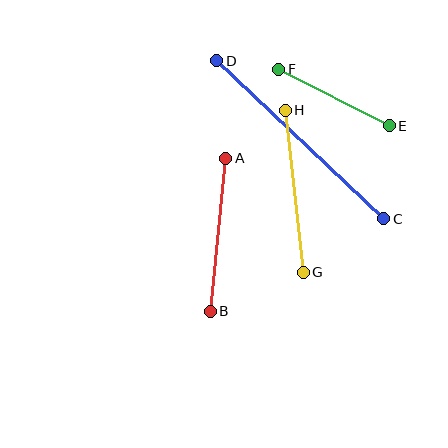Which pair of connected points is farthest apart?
Points C and D are farthest apart.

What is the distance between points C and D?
The distance is approximately 230 pixels.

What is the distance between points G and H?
The distance is approximately 163 pixels.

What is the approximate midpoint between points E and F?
The midpoint is at approximately (334, 97) pixels.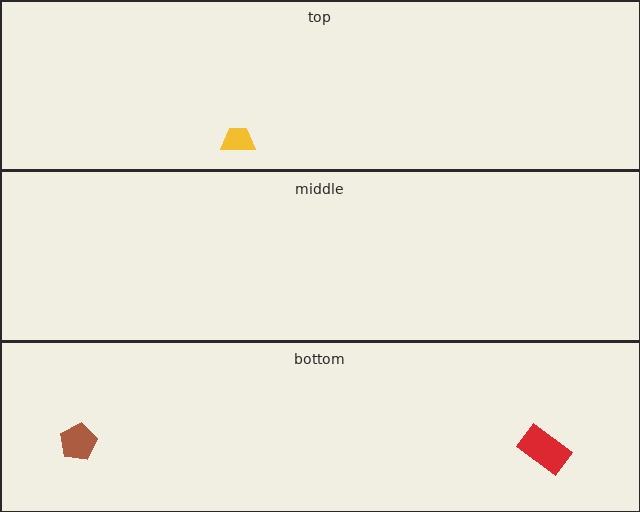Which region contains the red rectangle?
The bottom region.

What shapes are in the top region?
The yellow trapezoid.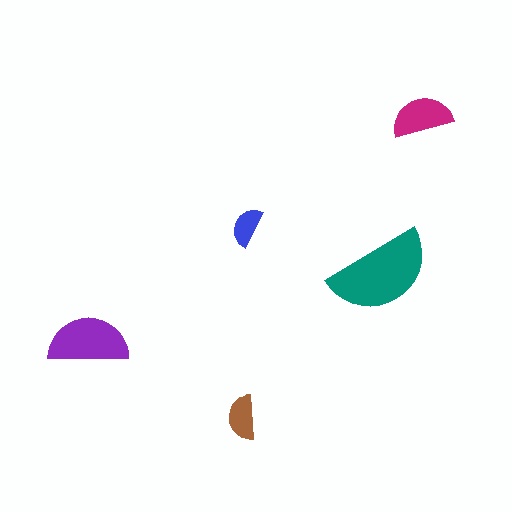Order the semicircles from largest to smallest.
the teal one, the purple one, the magenta one, the brown one, the blue one.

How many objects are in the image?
There are 5 objects in the image.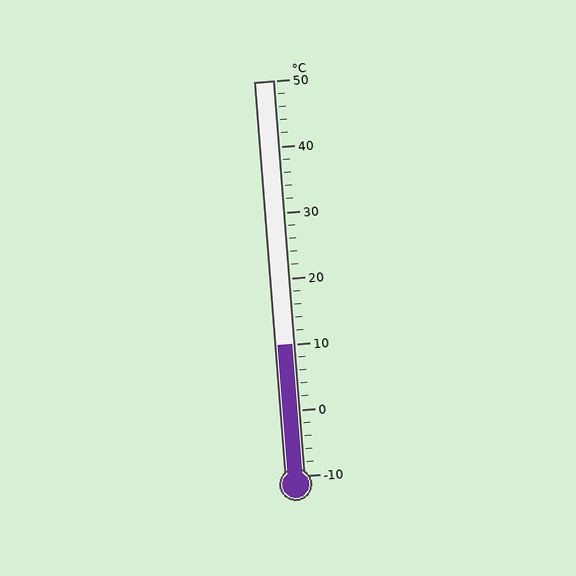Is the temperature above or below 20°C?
The temperature is below 20°C.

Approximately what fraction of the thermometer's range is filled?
The thermometer is filled to approximately 35% of its range.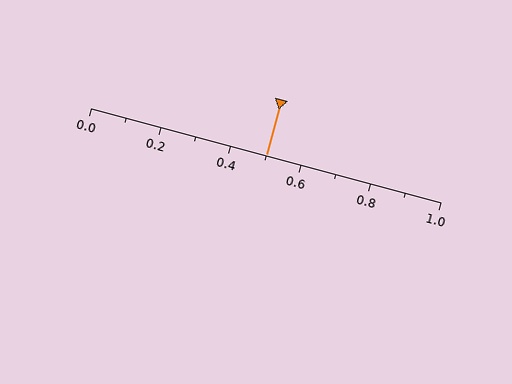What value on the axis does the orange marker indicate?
The marker indicates approximately 0.5.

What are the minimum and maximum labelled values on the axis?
The axis runs from 0.0 to 1.0.